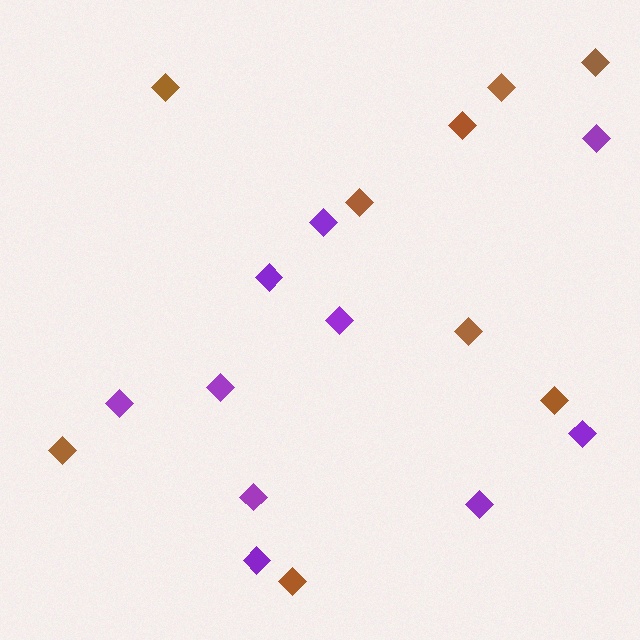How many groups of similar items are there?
There are 2 groups: one group of brown diamonds (9) and one group of purple diamonds (10).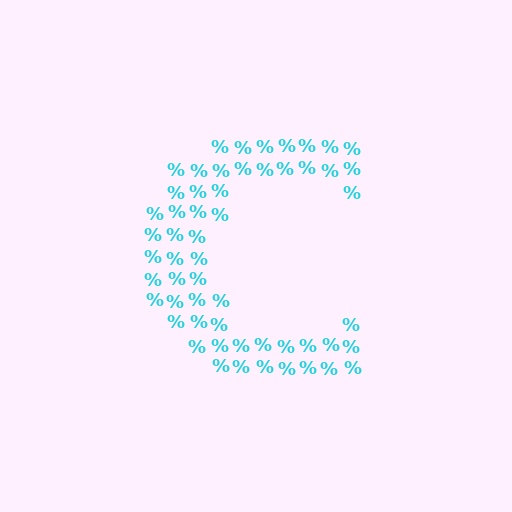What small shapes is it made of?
It is made of small percent signs.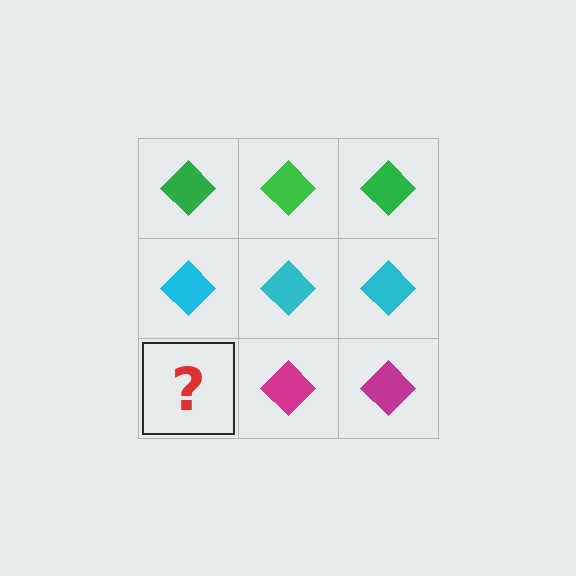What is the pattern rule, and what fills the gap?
The rule is that each row has a consistent color. The gap should be filled with a magenta diamond.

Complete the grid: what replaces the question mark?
The question mark should be replaced with a magenta diamond.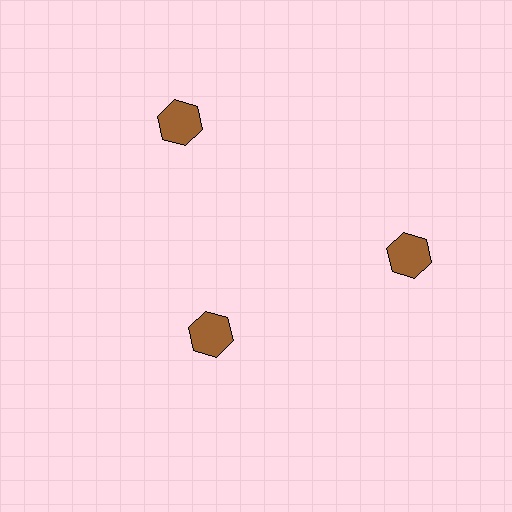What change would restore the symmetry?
The symmetry would be restored by moving it outward, back onto the ring so that all 3 hexagons sit at equal angles and equal distance from the center.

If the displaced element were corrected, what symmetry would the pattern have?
It would have 3-fold rotational symmetry — the pattern would map onto itself every 120 degrees.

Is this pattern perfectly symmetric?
No. The 3 brown hexagons are arranged in a ring, but one element near the 7 o'clock position is pulled inward toward the center, breaking the 3-fold rotational symmetry.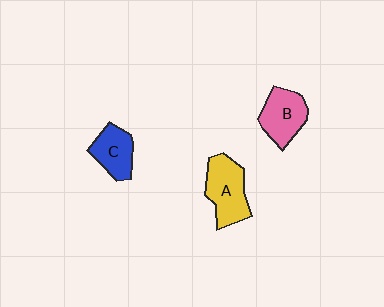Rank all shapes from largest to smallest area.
From largest to smallest: A (yellow), B (pink), C (blue).